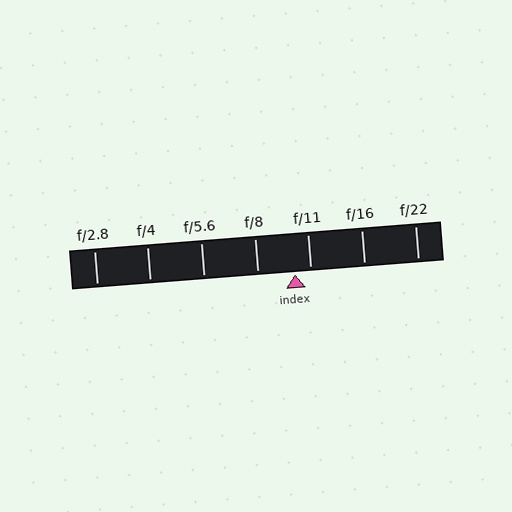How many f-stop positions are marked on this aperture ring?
There are 7 f-stop positions marked.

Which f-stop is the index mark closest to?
The index mark is closest to f/11.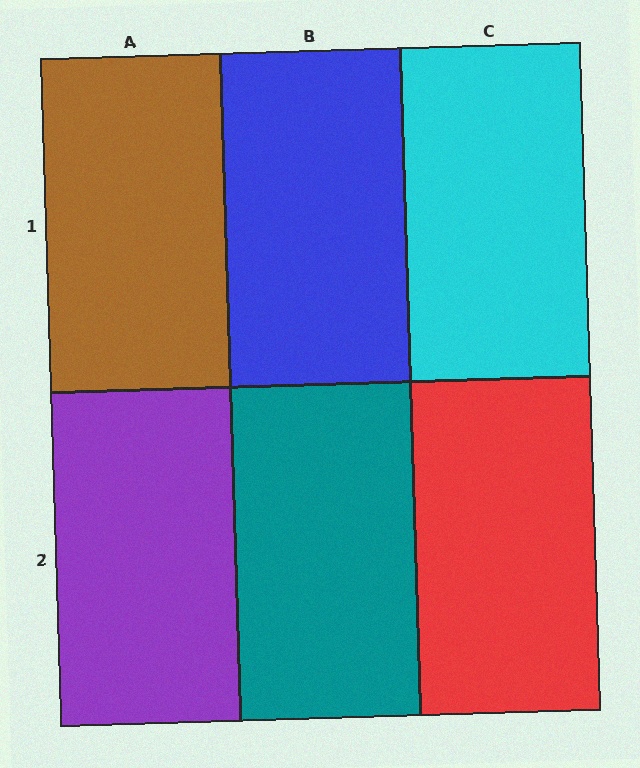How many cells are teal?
1 cell is teal.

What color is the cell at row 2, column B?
Teal.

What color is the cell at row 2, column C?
Red.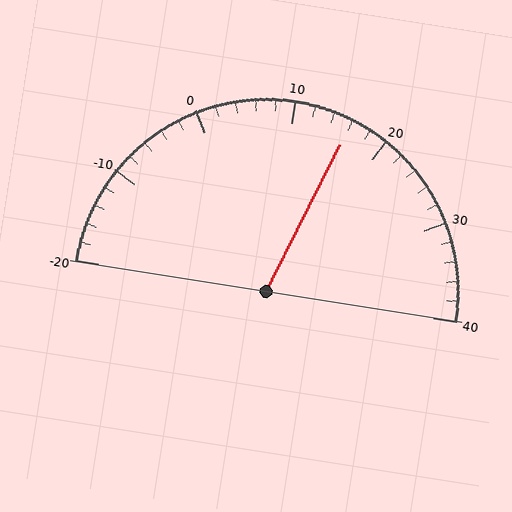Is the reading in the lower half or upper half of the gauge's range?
The reading is in the upper half of the range (-20 to 40).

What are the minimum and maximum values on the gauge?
The gauge ranges from -20 to 40.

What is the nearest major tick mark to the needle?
The nearest major tick mark is 20.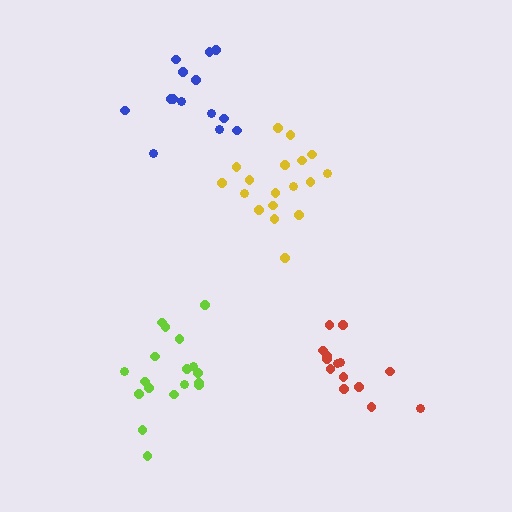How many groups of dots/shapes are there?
There are 4 groups.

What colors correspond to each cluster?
The clusters are colored: yellow, lime, red, blue.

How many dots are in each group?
Group 1: 18 dots, Group 2: 18 dots, Group 3: 14 dots, Group 4: 14 dots (64 total).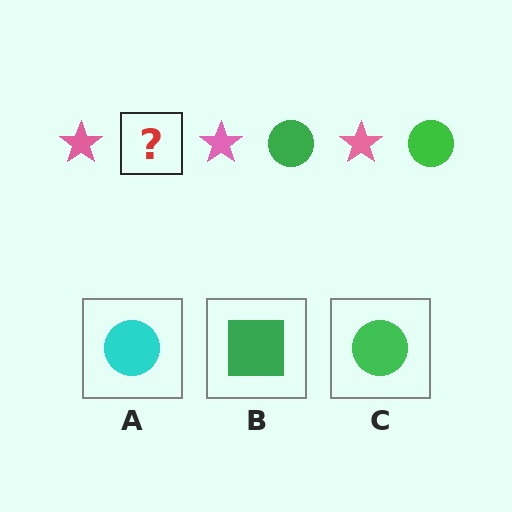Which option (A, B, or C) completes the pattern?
C.